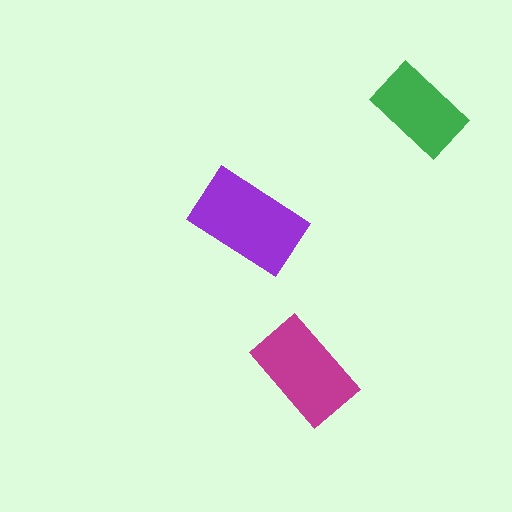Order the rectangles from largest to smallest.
the purple one, the magenta one, the green one.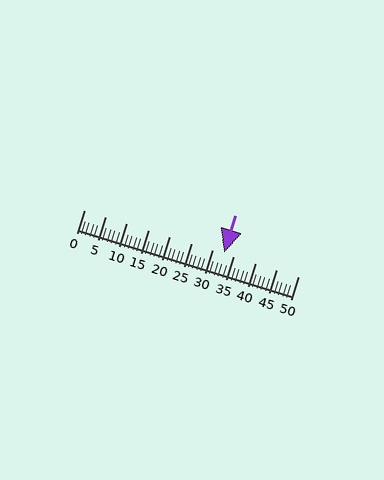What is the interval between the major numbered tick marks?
The major tick marks are spaced 5 units apart.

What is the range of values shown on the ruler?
The ruler shows values from 0 to 50.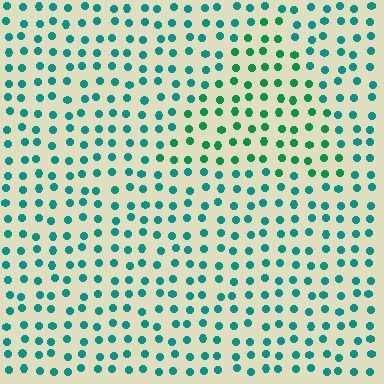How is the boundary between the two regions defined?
The boundary is defined purely by a slight shift in hue (about 26 degrees). Spacing, size, and orientation are identical on both sides.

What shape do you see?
I see a triangle.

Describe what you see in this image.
The image is filled with small teal elements in a uniform arrangement. A triangle-shaped region is visible where the elements are tinted to a slightly different hue, forming a subtle color boundary.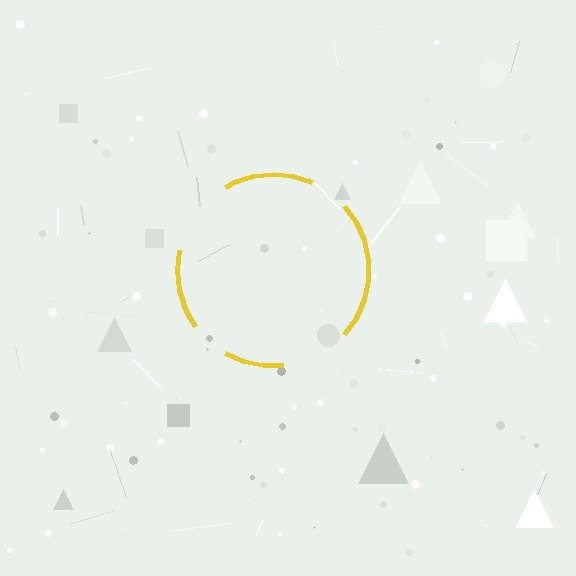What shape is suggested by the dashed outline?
The dashed outline suggests a circle.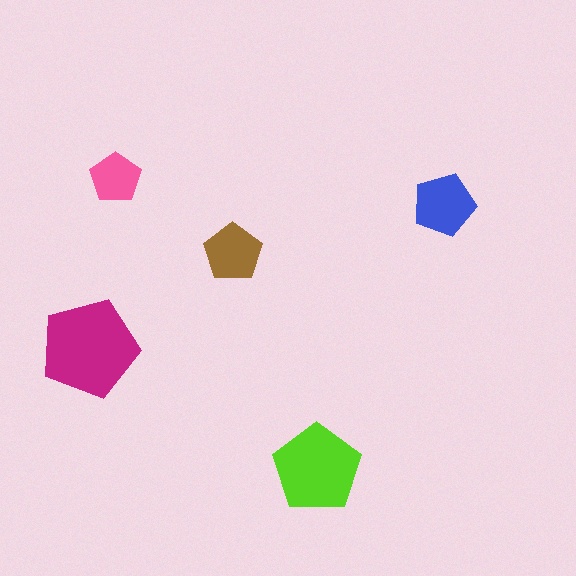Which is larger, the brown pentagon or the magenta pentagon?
The magenta one.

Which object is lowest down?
The lime pentagon is bottommost.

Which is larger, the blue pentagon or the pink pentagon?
The blue one.